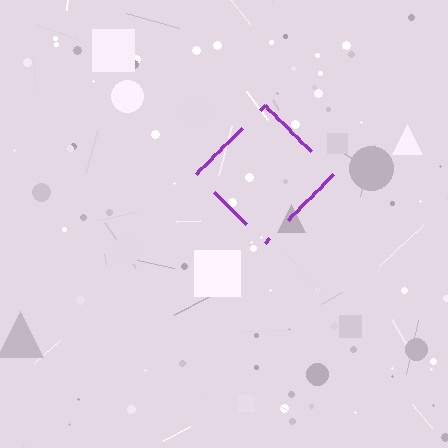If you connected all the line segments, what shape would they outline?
They would outline a diamond.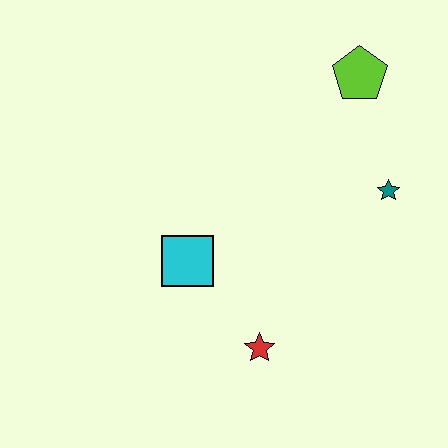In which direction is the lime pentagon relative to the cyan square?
The lime pentagon is above the cyan square.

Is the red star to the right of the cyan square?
Yes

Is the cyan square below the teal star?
Yes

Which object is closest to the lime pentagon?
The teal star is closest to the lime pentagon.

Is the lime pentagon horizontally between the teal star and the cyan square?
Yes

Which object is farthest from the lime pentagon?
The red star is farthest from the lime pentagon.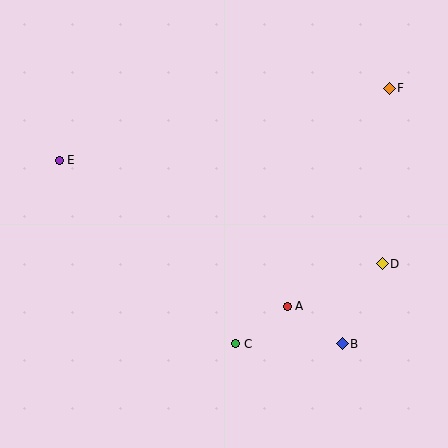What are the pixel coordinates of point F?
Point F is at (389, 88).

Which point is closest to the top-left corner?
Point E is closest to the top-left corner.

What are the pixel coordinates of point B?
Point B is at (342, 344).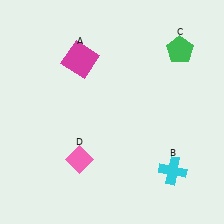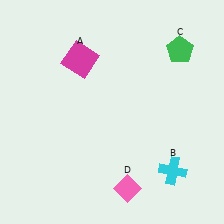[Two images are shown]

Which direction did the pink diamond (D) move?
The pink diamond (D) moved right.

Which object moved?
The pink diamond (D) moved right.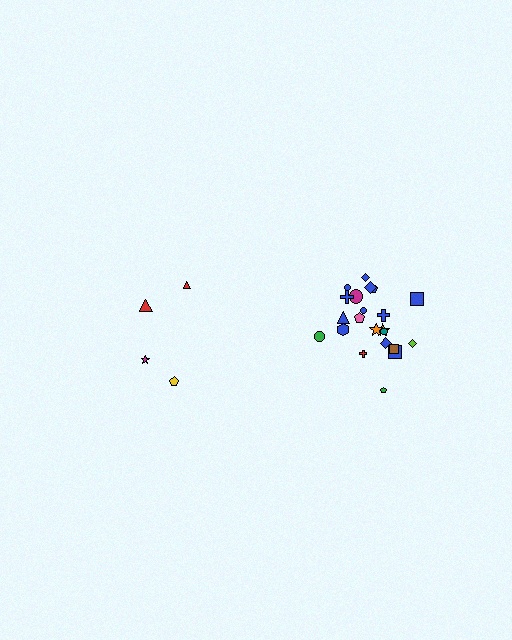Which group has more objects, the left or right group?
The right group.